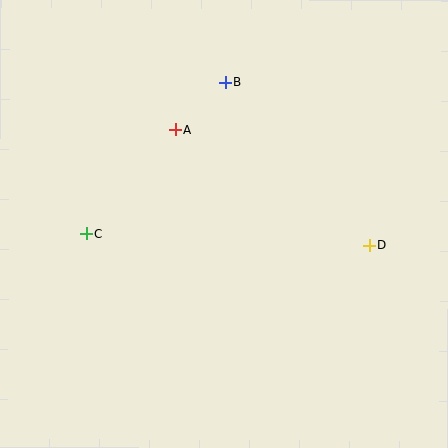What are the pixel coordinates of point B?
Point B is at (225, 82).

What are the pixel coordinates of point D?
Point D is at (369, 245).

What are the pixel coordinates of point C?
Point C is at (86, 234).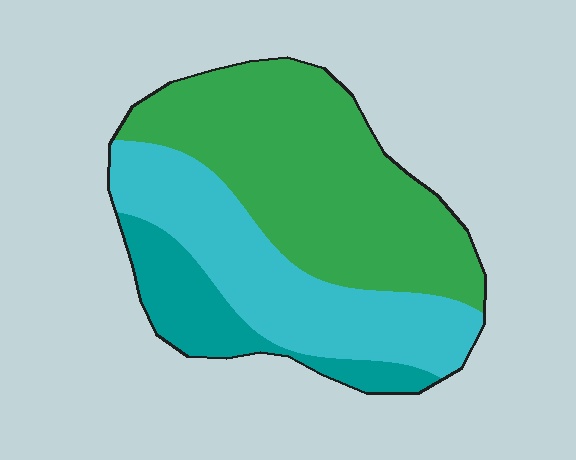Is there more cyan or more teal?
Cyan.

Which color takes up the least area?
Teal, at roughly 15%.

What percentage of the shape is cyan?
Cyan covers 34% of the shape.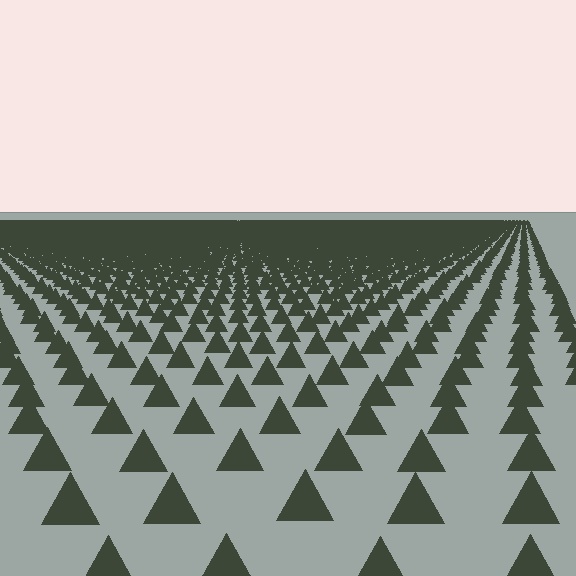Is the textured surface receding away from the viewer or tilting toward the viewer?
The surface is receding away from the viewer. Texture elements get smaller and denser toward the top.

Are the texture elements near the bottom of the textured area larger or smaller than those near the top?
Larger. Near the bottom, elements are closer to the viewer and appear at a bigger on-screen size.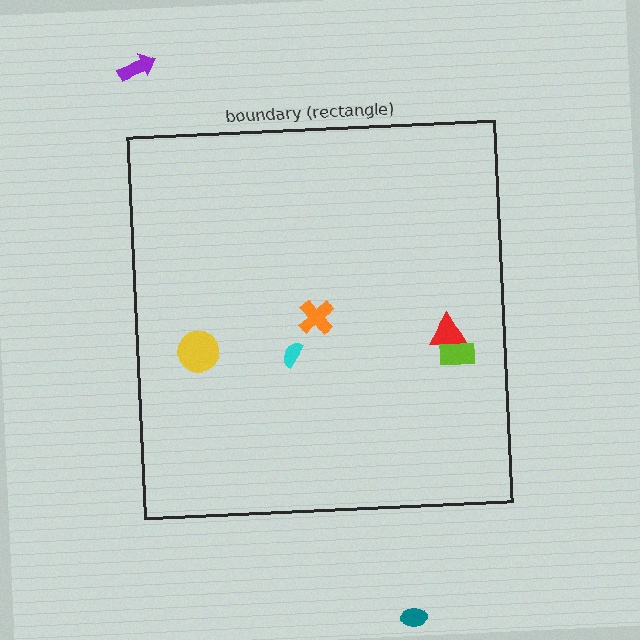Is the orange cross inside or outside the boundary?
Inside.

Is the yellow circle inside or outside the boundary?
Inside.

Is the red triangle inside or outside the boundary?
Inside.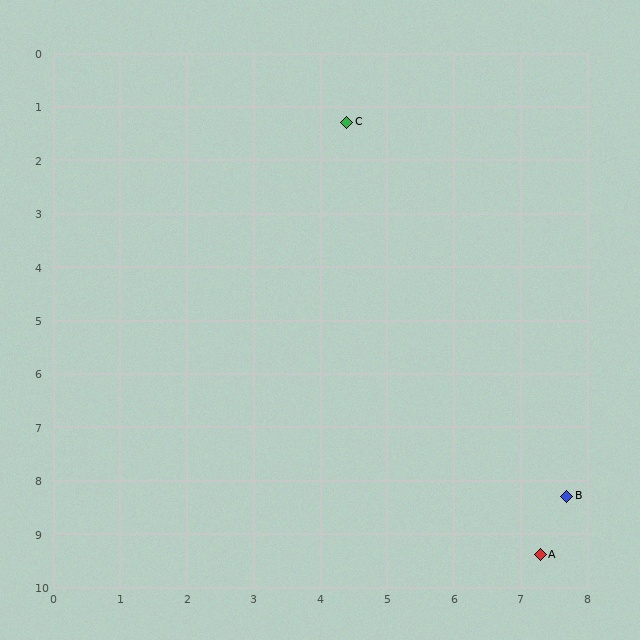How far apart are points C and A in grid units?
Points C and A are about 8.6 grid units apart.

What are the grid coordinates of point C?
Point C is at approximately (4.4, 1.3).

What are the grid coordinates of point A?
Point A is at approximately (7.3, 9.4).